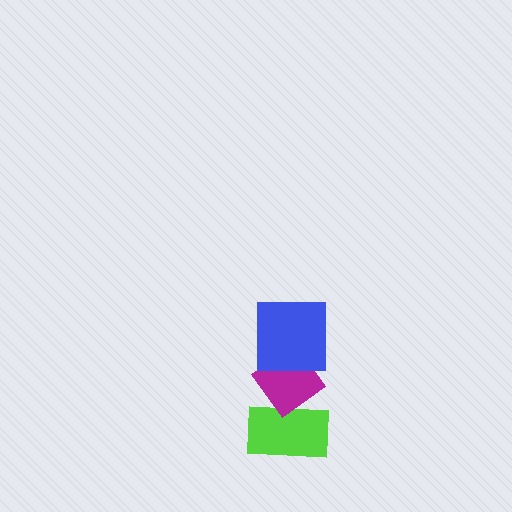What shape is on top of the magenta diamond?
The blue square is on top of the magenta diamond.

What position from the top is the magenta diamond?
The magenta diamond is 2nd from the top.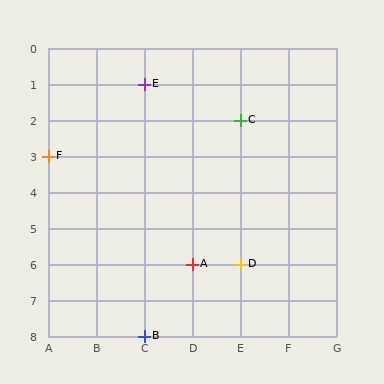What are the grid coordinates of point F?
Point F is at grid coordinates (A, 3).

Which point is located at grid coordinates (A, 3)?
Point F is at (A, 3).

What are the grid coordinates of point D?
Point D is at grid coordinates (E, 6).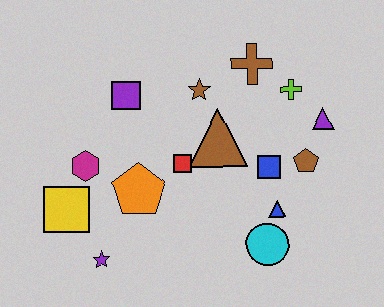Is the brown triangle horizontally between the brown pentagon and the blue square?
No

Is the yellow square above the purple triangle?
No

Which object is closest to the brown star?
The brown triangle is closest to the brown star.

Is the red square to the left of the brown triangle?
Yes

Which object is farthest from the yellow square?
The purple triangle is farthest from the yellow square.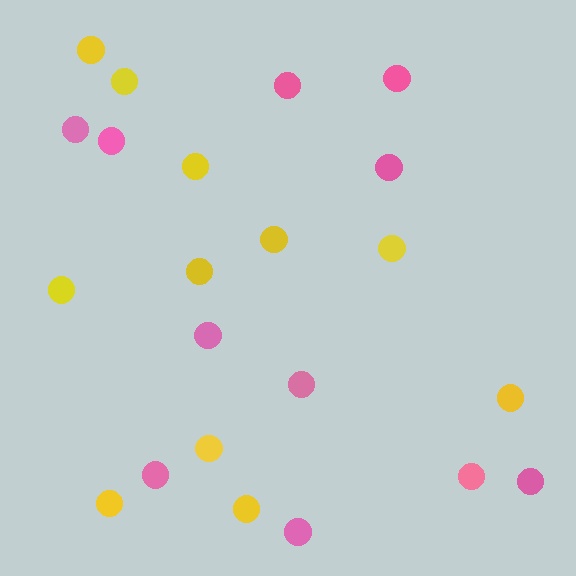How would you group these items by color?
There are 2 groups: one group of pink circles (11) and one group of yellow circles (11).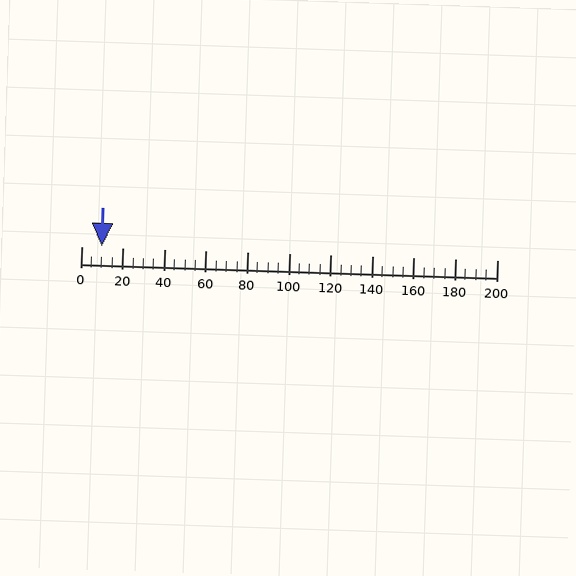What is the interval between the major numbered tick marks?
The major tick marks are spaced 20 units apart.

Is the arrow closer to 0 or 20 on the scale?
The arrow is closer to 20.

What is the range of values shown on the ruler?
The ruler shows values from 0 to 200.